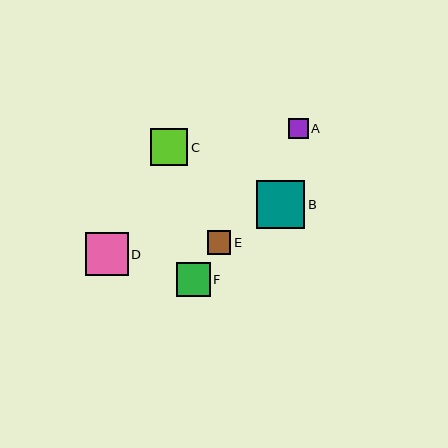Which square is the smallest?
Square A is the smallest with a size of approximately 20 pixels.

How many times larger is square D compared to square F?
Square D is approximately 1.3 times the size of square F.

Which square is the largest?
Square B is the largest with a size of approximately 48 pixels.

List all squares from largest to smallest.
From largest to smallest: B, D, C, F, E, A.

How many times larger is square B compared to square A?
Square B is approximately 2.4 times the size of square A.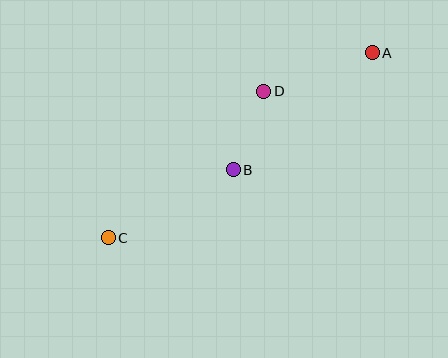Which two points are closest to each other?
Points B and D are closest to each other.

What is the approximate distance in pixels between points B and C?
The distance between B and C is approximately 143 pixels.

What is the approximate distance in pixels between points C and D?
The distance between C and D is approximately 213 pixels.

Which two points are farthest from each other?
Points A and C are farthest from each other.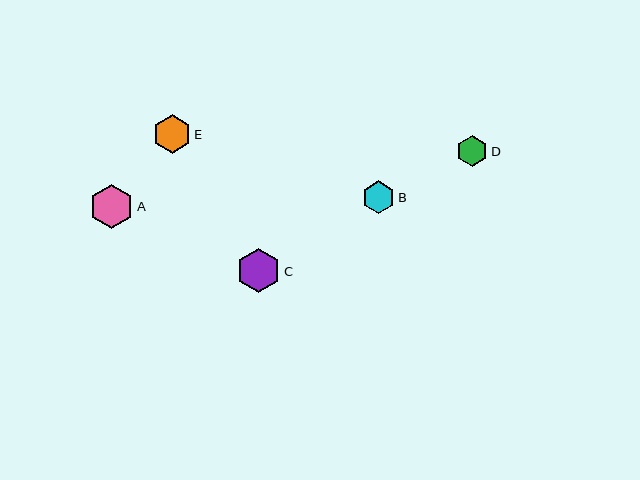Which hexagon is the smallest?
Hexagon D is the smallest with a size of approximately 31 pixels.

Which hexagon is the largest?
Hexagon A is the largest with a size of approximately 44 pixels.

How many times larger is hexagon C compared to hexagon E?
Hexagon C is approximately 1.1 times the size of hexagon E.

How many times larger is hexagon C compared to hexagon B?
Hexagon C is approximately 1.3 times the size of hexagon B.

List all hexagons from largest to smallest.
From largest to smallest: A, C, E, B, D.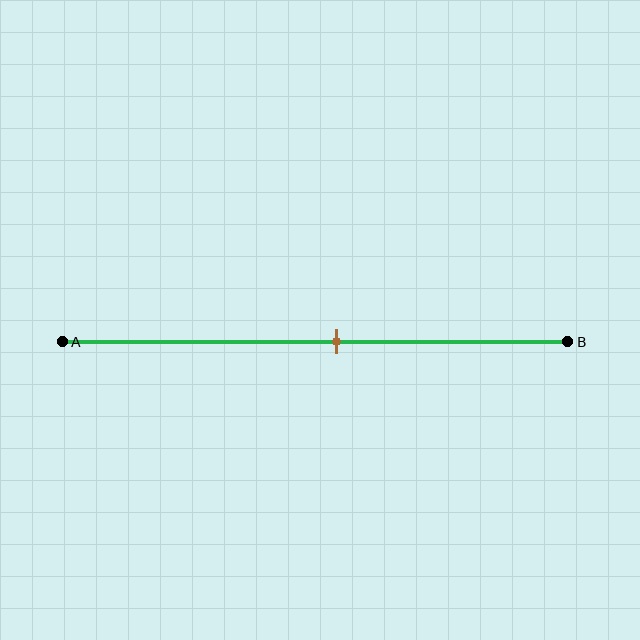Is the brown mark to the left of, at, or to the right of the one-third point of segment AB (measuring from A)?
The brown mark is to the right of the one-third point of segment AB.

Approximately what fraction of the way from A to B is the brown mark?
The brown mark is approximately 55% of the way from A to B.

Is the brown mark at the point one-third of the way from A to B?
No, the mark is at about 55% from A, not at the 33% one-third point.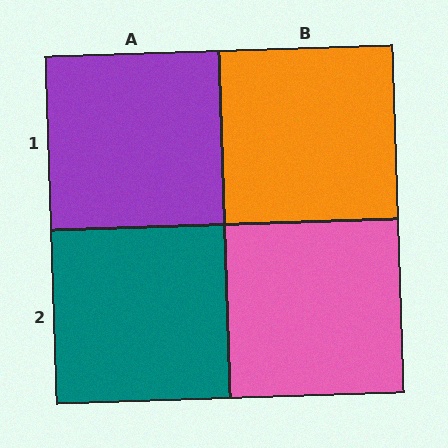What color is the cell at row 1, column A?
Purple.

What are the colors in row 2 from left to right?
Teal, pink.